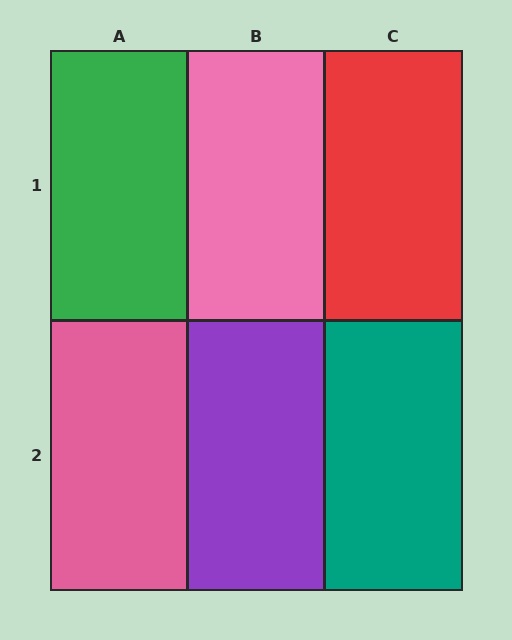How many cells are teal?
1 cell is teal.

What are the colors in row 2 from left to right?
Pink, purple, teal.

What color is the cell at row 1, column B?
Pink.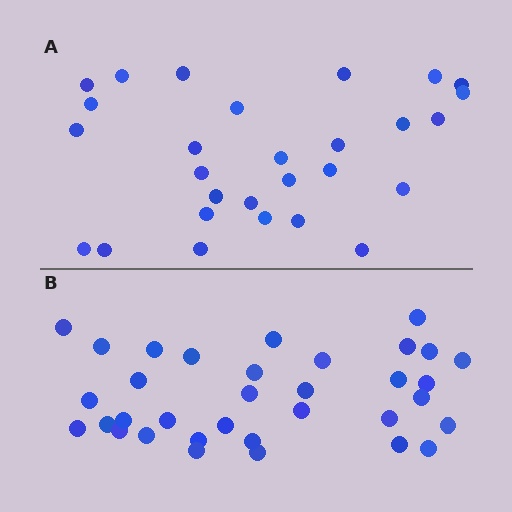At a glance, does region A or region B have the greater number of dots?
Region B (the bottom region) has more dots.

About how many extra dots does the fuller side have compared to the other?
Region B has about 6 more dots than region A.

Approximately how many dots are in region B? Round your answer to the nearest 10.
About 30 dots. (The exact count is 34, which rounds to 30.)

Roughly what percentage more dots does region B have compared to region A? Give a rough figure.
About 20% more.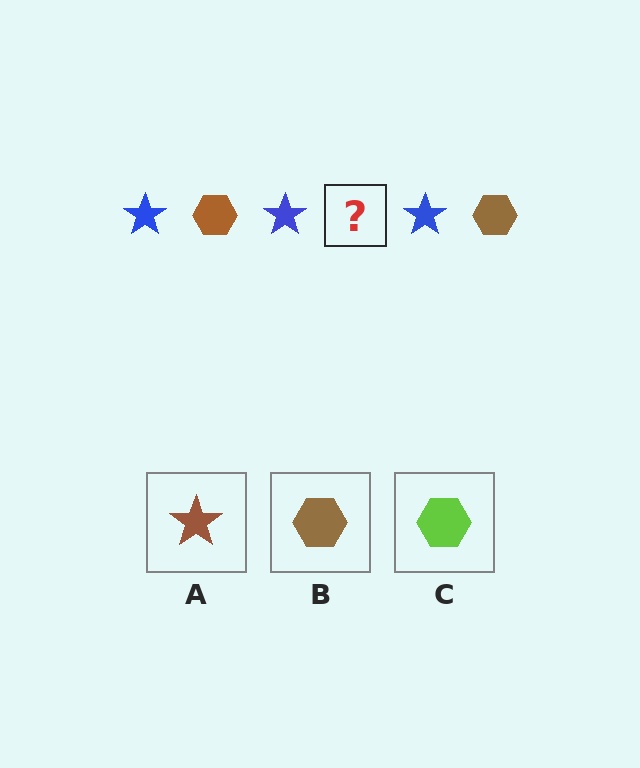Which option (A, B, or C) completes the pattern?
B.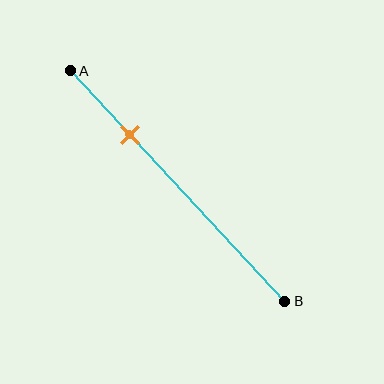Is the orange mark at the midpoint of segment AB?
No, the mark is at about 30% from A, not at the 50% midpoint.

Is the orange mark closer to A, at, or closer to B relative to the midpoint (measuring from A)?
The orange mark is closer to point A than the midpoint of segment AB.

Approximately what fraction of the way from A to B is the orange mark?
The orange mark is approximately 30% of the way from A to B.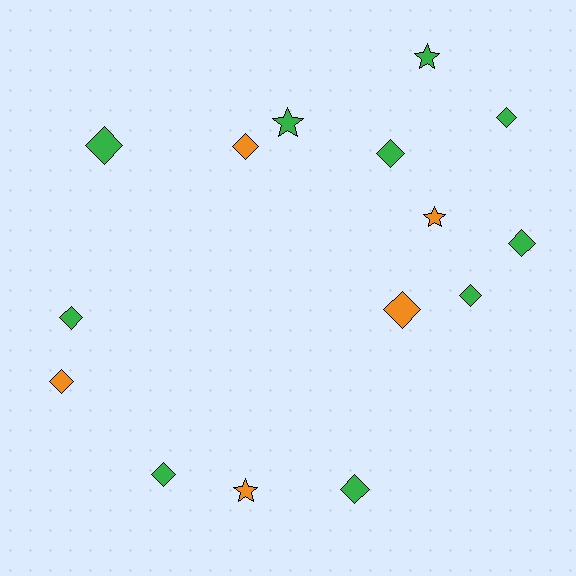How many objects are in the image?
There are 15 objects.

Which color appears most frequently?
Green, with 10 objects.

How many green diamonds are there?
There are 8 green diamonds.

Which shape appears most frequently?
Diamond, with 11 objects.